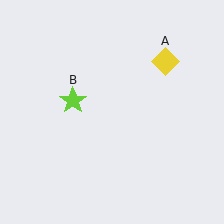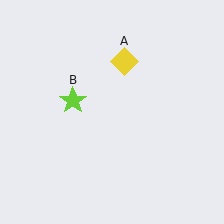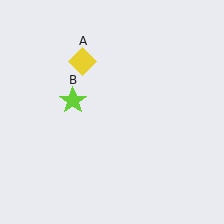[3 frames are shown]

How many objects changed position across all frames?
1 object changed position: yellow diamond (object A).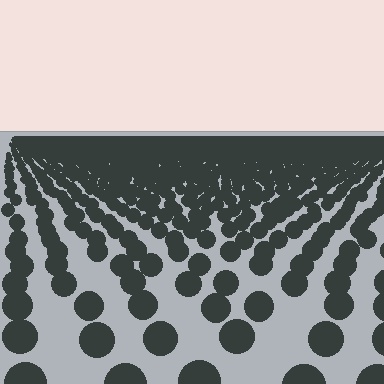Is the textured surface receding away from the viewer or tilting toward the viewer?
The surface is receding away from the viewer. Texture elements get smaller and denser toward the top.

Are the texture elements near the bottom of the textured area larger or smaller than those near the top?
Larger. Near the bottom, elements are closer to the viewer and appear at a bigger on-screen size.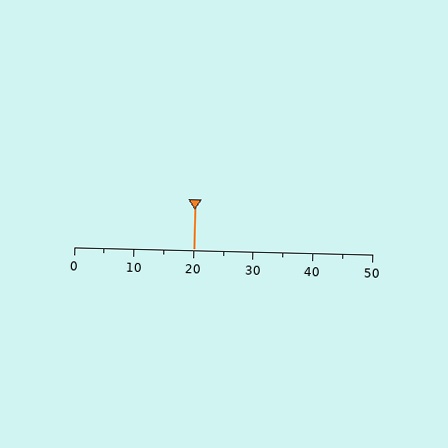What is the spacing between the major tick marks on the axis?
The major ticks are spaced 10 apart.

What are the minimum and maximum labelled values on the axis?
The axis runs from 0 to 50.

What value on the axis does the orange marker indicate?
The marker indicates approximately 20.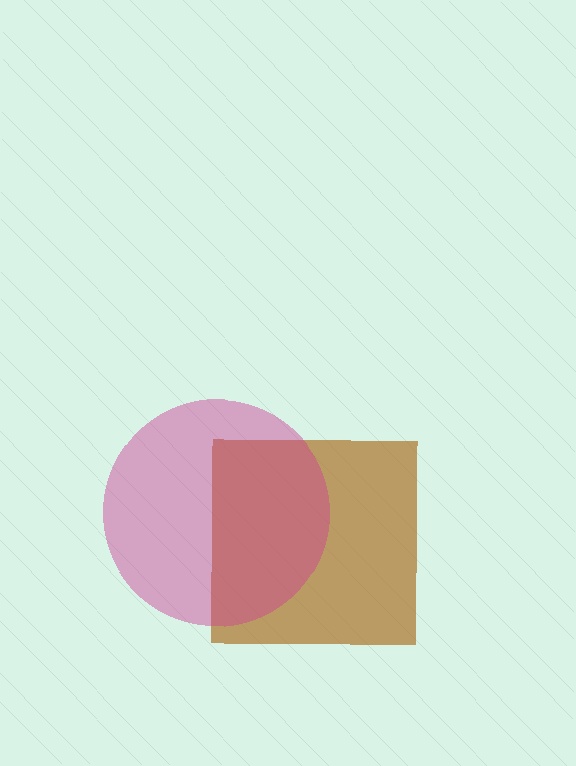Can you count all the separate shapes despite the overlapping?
Yes, there are 2 separate shapes.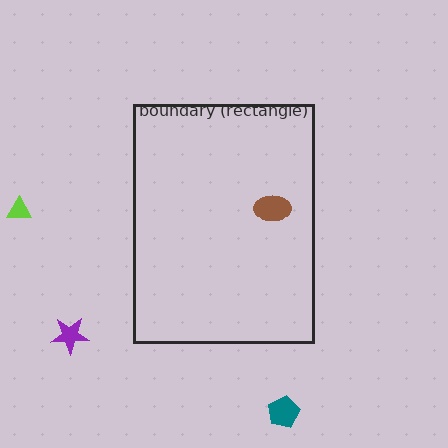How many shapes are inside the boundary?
1 inside, 3 outside.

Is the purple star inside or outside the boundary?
Outside.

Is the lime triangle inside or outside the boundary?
Outside.